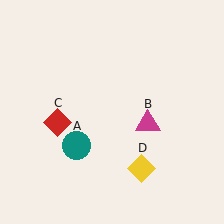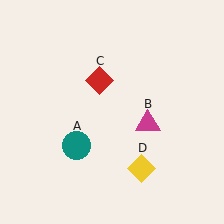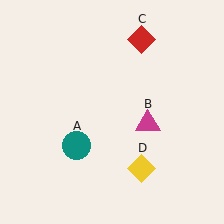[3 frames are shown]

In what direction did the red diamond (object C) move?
The red diamond (object C) moved up and to the right.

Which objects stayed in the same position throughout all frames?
Teal circle (object A) and magenta triangle (object B) and yellow diamond (object D) remained stationary.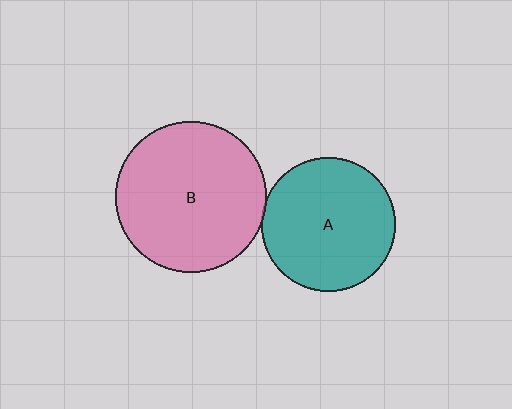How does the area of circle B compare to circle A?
Approximately 1.3 times.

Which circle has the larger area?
Circle B (pink).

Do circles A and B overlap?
Yes.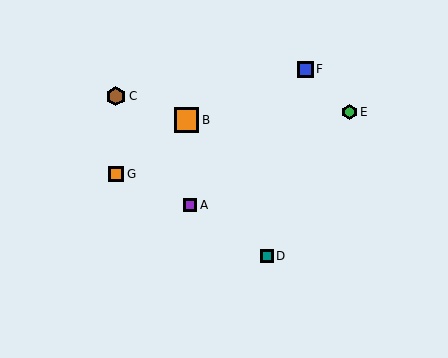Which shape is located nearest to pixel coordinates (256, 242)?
The teal square (labeled D) at (267, 256) is nearest to that location.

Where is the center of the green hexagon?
The center of the green hexagon is at (349, 112).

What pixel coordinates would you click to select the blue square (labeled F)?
Click at (305, 69) to select the blue square F.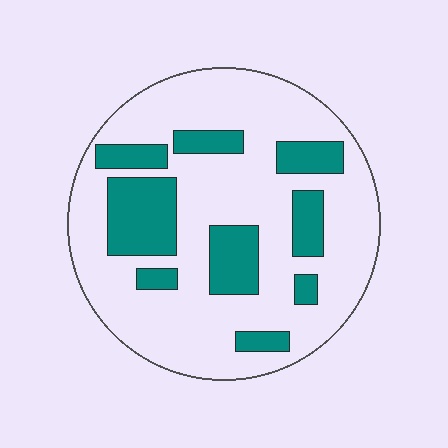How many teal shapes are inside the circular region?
9.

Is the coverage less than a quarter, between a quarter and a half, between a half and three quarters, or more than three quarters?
Between a quarter and a half.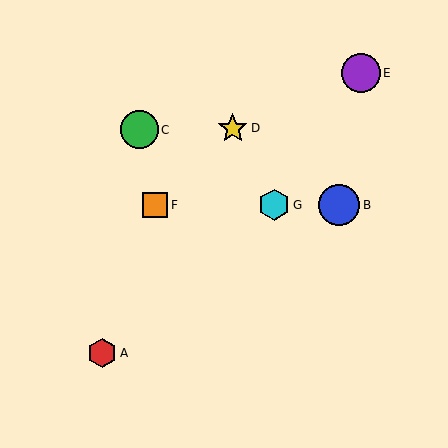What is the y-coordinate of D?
Object D is at y≈128.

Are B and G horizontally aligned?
Yes, both are at y≈205.